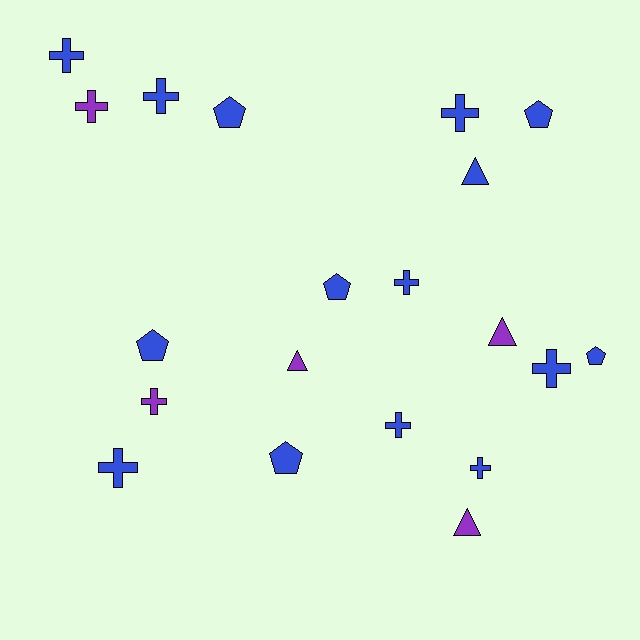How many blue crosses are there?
There are 8 blue crosses.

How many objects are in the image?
There are 20 objects.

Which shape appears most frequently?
Cross, with 10 objects.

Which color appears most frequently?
Blue, with 15 objects.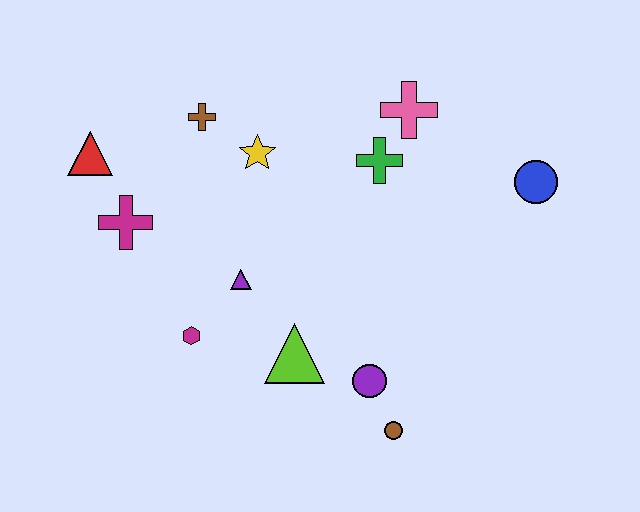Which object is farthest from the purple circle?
The red triangle is farthest from the purple circle.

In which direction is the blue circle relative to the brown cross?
The blue circle is to the right of the brown cross.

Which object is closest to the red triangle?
The magenta cross is closest to the red triangle.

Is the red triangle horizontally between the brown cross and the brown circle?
No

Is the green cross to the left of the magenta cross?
No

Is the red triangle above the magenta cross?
Yes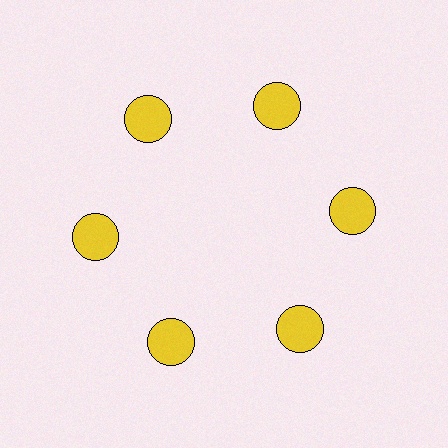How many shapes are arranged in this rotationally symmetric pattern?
There are 6 shapes, arranged in 6 groups of 1.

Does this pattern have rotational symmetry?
Yes, this pattern has 6-fold rotational symmetry. It looks the same after rotating 60 degrees around the center.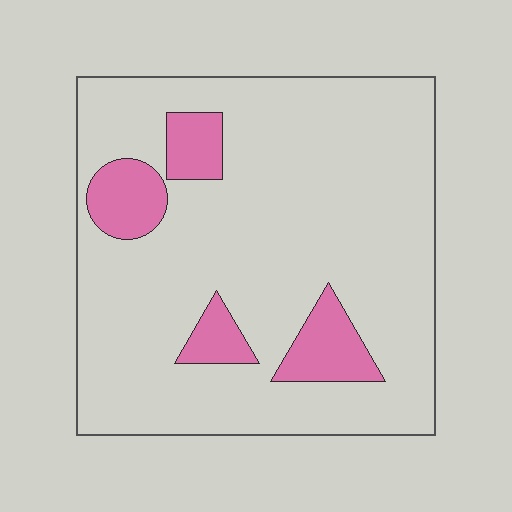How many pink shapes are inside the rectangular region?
4.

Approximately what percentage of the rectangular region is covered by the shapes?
Approximately 15%.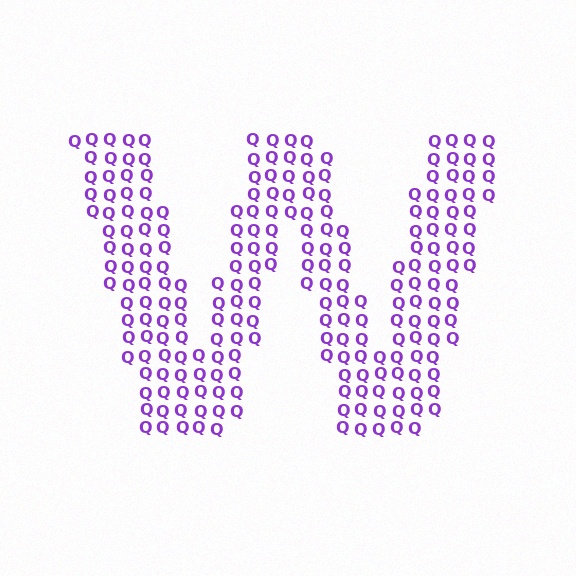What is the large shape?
The large shape is the letter W.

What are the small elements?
The small elements are letter Q's.